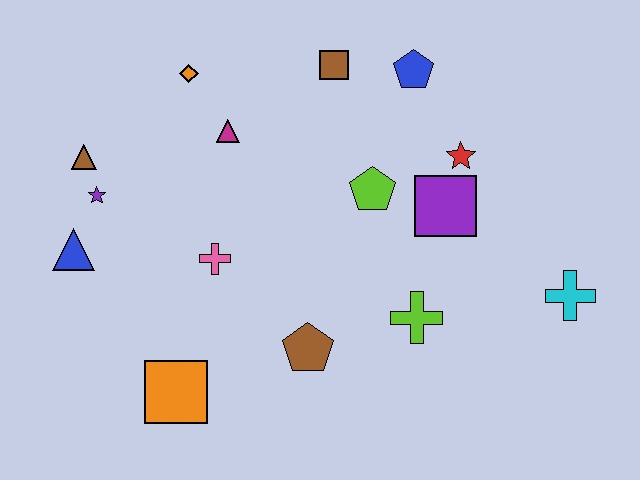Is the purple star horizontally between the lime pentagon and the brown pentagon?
No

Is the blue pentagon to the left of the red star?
Yes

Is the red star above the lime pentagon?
Yes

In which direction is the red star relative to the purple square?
The red star is above the purple square.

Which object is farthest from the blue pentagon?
The orange square is farthest from the blue pentagon.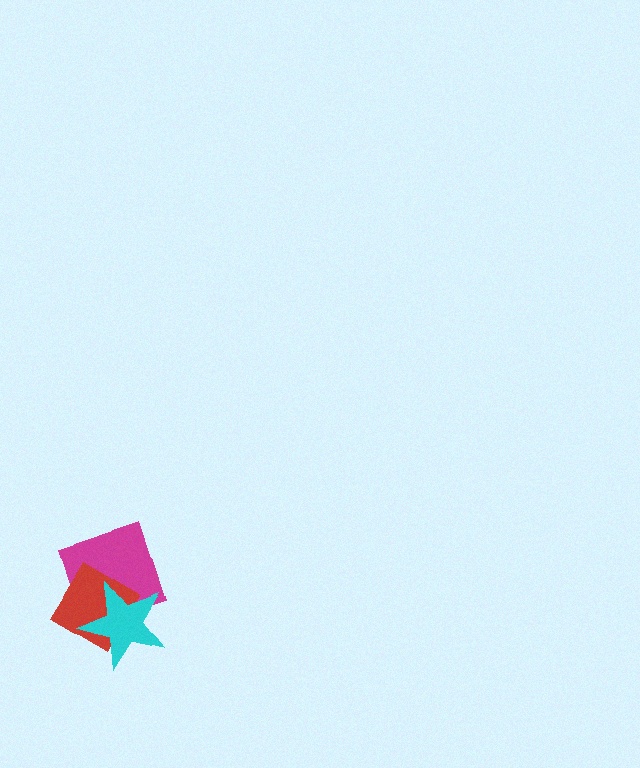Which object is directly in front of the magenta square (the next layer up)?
The red diamond is directly in front of the magenta square.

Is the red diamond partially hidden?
Yes, it is partially covered by another shape.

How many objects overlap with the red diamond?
2 objects overlap with the red diamond.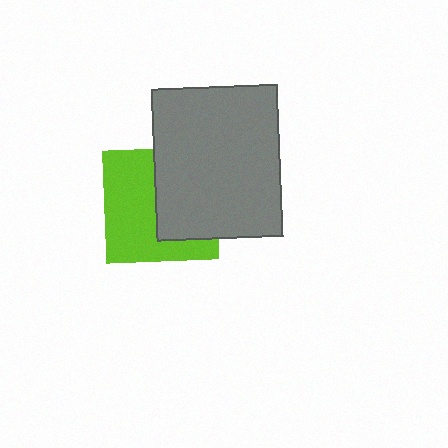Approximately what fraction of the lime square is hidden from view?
Roughly 46% of the lime square is hidden behind the gray rectangle.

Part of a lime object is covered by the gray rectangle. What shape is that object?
It is a square.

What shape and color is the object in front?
The object in front is a gray rectangle.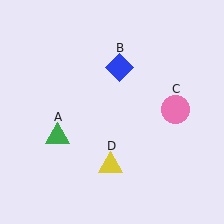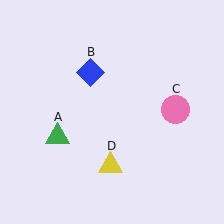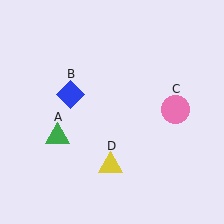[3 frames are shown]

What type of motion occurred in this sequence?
The blue diamond (object B) rotated counterclockwise around the center of the scene.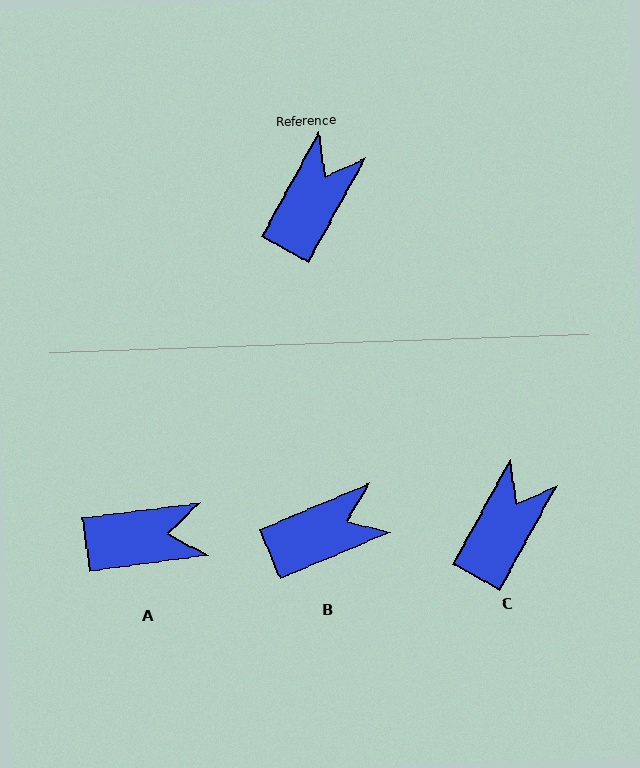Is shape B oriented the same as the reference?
No, it is off by about 38 degrees.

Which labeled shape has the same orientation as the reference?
C.